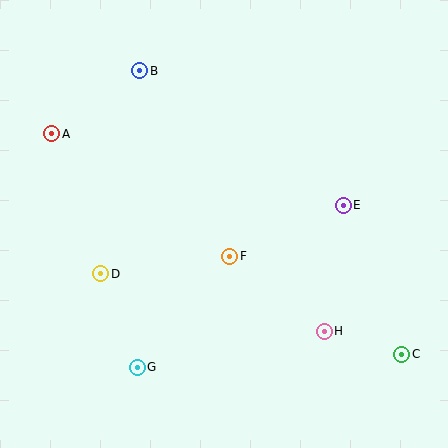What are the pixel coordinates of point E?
Point E is at (343, 205).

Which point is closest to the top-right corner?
Point E is closest to the top-right corner.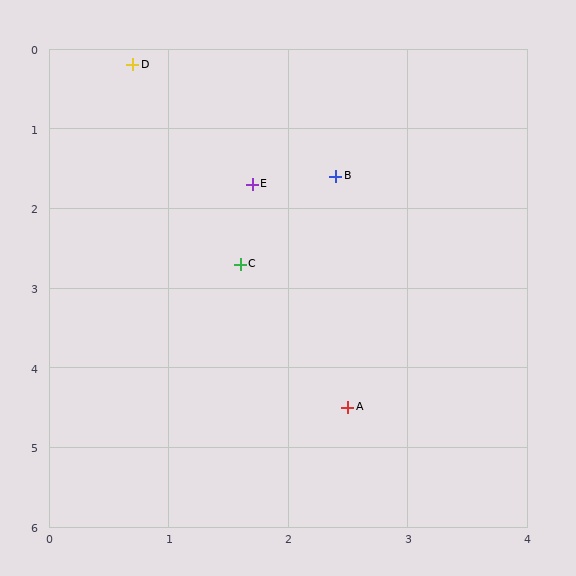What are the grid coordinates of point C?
Point C is at approximately (1.6, 2.7).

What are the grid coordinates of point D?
Point D is at approximately (0.7, 0.2).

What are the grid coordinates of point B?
Point B is at approximately (2.4, 1.6).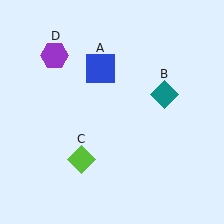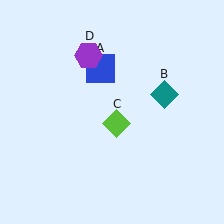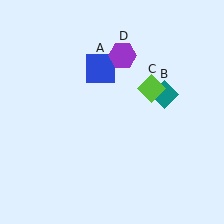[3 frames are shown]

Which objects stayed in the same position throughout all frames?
Blue square (object A) and teal diamond (object B) remained stationary.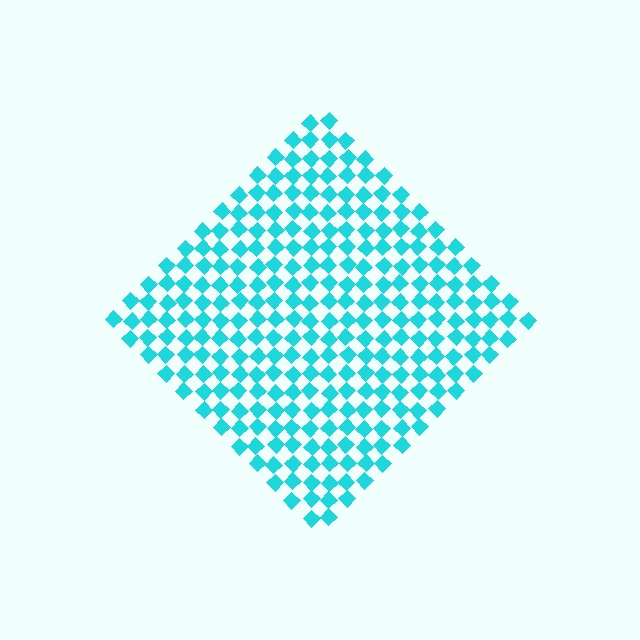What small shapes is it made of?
It is made of small diamonds.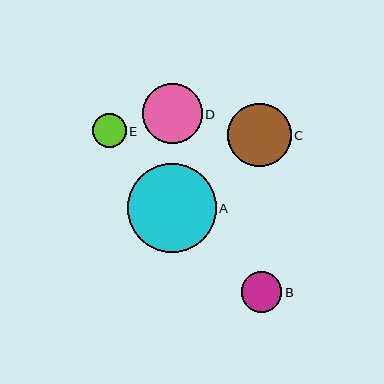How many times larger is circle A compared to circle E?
Circle A is approximately 2.6 times the size of circle E.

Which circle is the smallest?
Circle E is the smallest with a size of approximately 34 pixels.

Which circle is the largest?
Circle A is the largest with a size of approximately 89 pixels.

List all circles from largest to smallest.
From largest to smallest: A, C, D, B, E.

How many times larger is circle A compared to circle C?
Circle A is approximately 1.4 times the size of circle C.